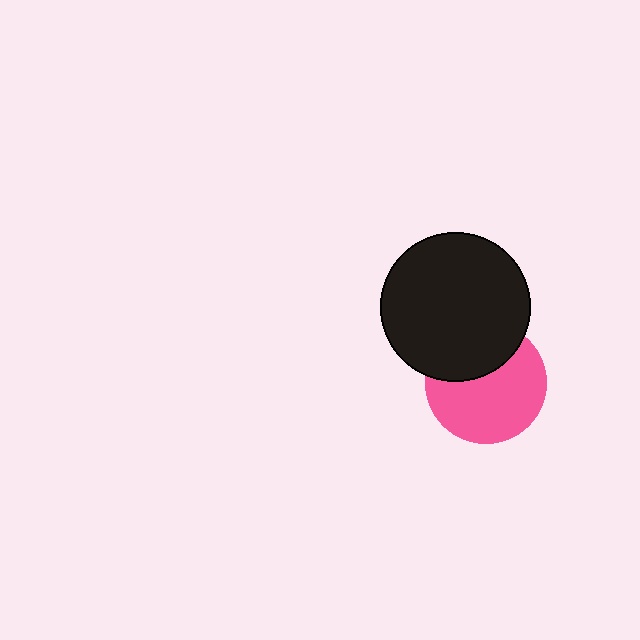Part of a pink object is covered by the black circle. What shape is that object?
It is a circle.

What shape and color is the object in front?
The object in front is a black circle.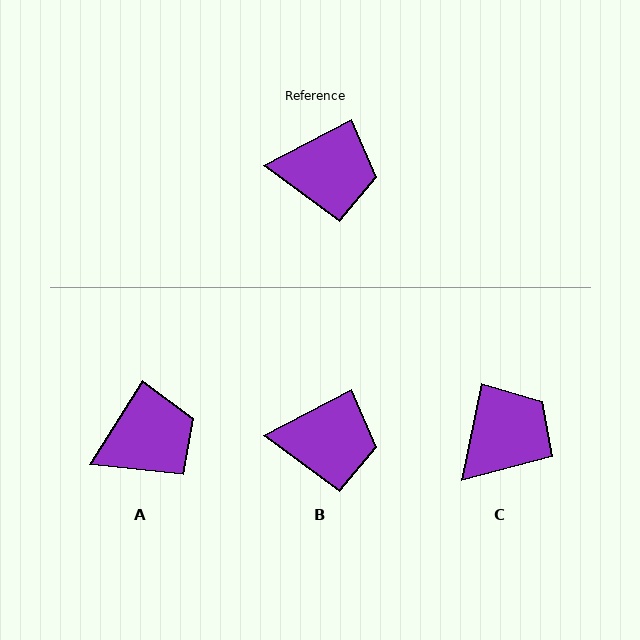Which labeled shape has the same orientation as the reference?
B.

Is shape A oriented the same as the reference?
No, it is off by about 30 degrees.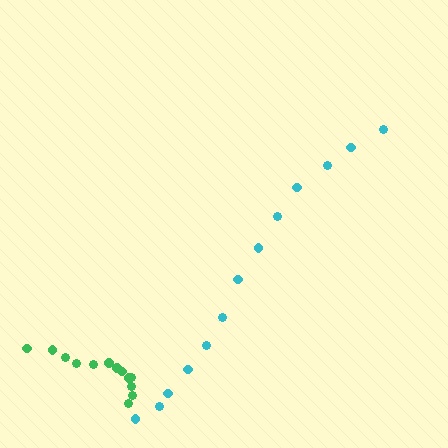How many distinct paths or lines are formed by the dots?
There are 2 distinct paths.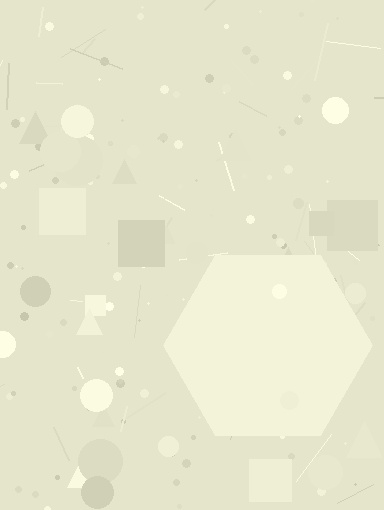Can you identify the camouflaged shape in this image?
The camouflaged shape is a hexagon.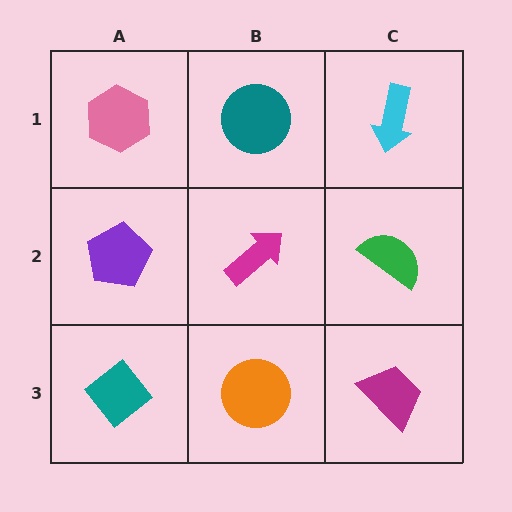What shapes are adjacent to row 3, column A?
A purple pentagon (row 2, column A), an orange circle (row 3, column B).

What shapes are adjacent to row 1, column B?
A magenta arrow (row 2, column B), a pink hexagon (row 1, column A), a cyan arrow (row 1, column C).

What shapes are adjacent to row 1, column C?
A green semicircle (row 2, column C), a teal circle (row 1, column B).